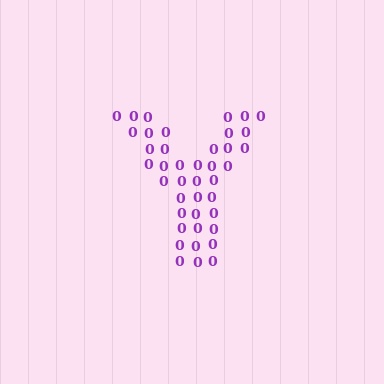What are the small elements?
The small elements are digit 0's.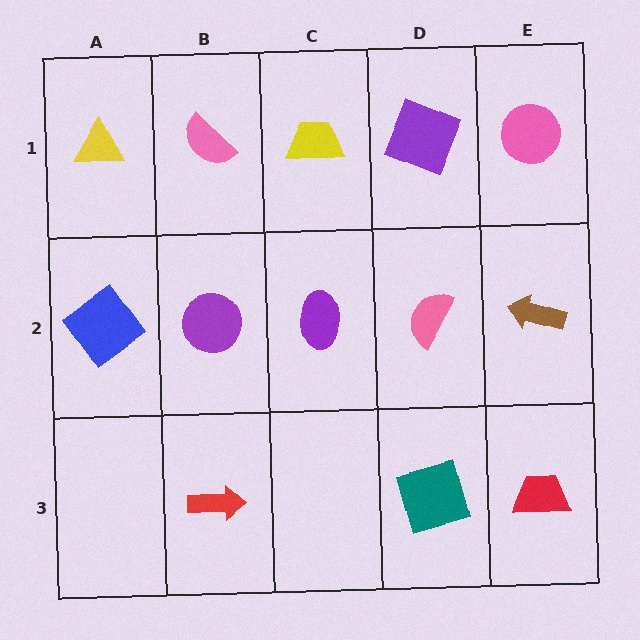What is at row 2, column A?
A blue diamond.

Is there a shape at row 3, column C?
No, that cell is empty.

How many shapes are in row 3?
3 shapes.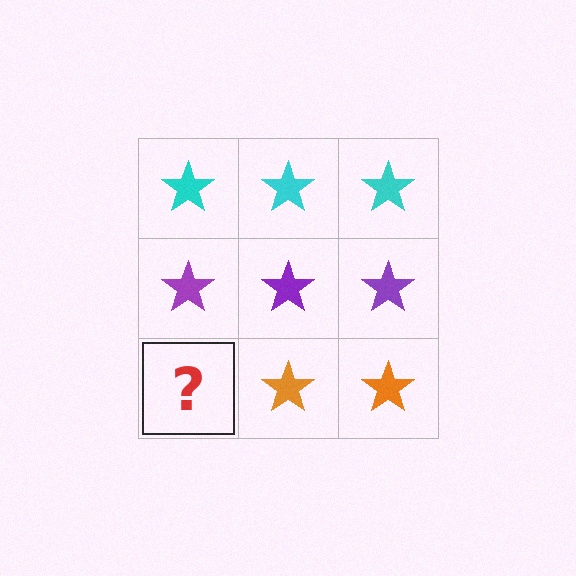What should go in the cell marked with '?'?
The missing cell should contain an orange star.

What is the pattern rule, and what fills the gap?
The rule is that each row has a consistent color. The gap should be filled with an orange star.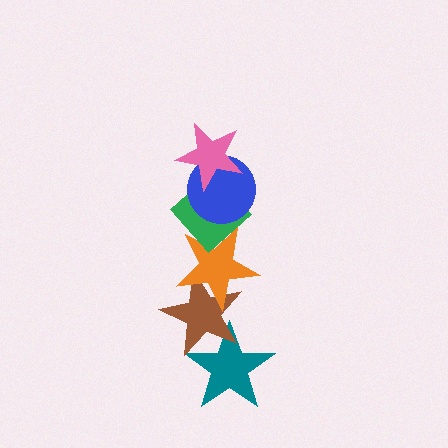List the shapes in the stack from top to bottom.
From top to bottom: the pink star, the blue circle, the green diamond, the orange star, the brown star, the teal star.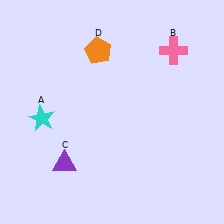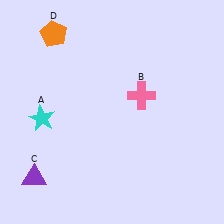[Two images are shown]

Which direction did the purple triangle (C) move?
The purple triangle (C) moved left.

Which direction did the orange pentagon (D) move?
The orange pentagon (D) moved left.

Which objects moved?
The objects that moved are: the pink cross (B), the purple triangle (C), the orange pentagon (D).